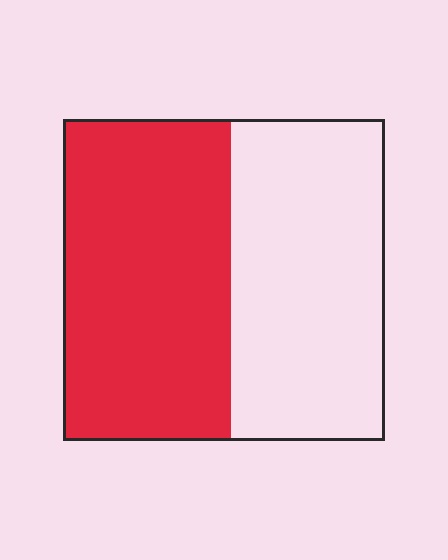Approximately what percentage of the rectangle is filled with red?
Approximately 50%.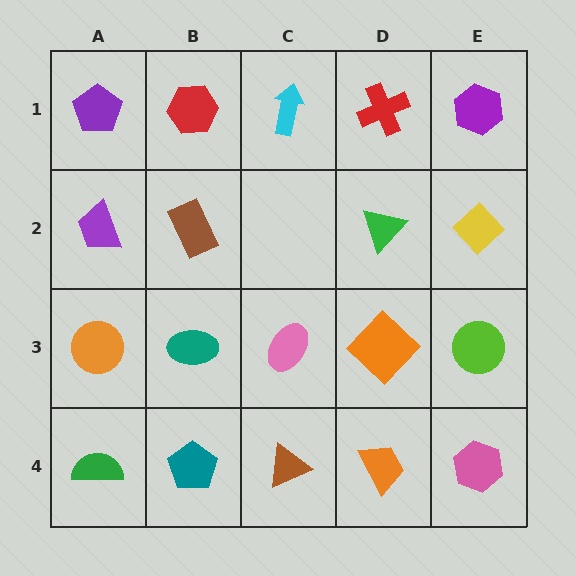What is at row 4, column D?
An orange trapezoid.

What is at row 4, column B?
A teal pentagon.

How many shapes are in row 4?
5 shapes.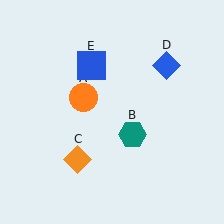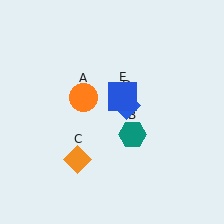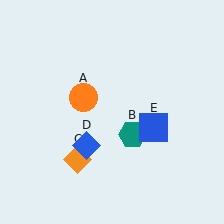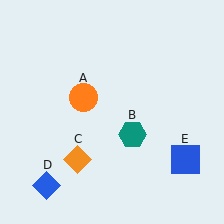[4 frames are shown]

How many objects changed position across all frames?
2 objects changed position: blue diamond (object D), blue square (object E).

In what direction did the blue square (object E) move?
The blue square (object E) moved down and to the right.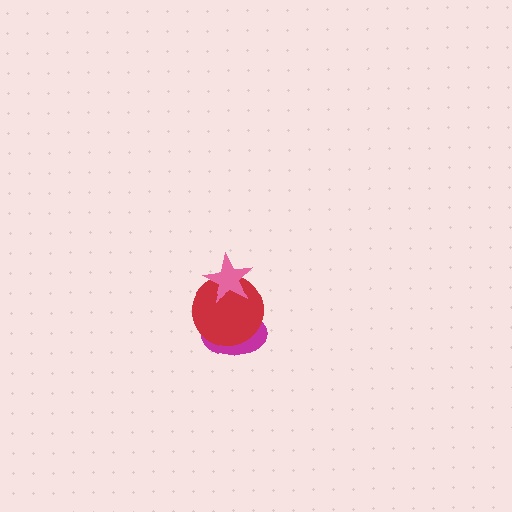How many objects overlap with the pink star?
1 object overlaps with the pink star.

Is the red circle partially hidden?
Yes, it is partially covered by another shape.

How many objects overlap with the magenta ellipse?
1 object overlaps with the magenta ellipse.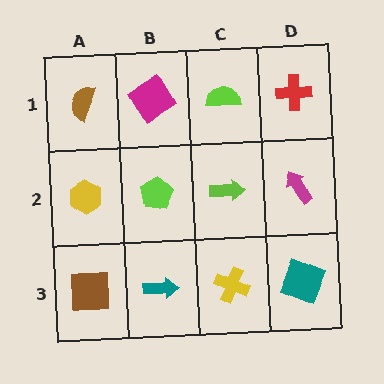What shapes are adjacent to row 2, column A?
A brown semicircle (row 1, column A), a brown square (row 3, column A), a lime pentagon (row 2, column B).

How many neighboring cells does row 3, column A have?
2.